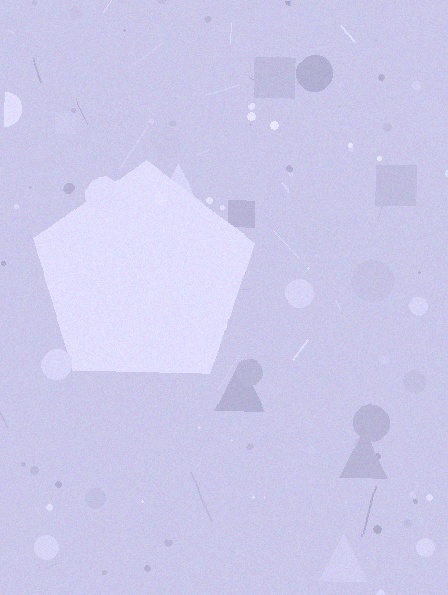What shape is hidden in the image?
A pentagon is hidden in the image.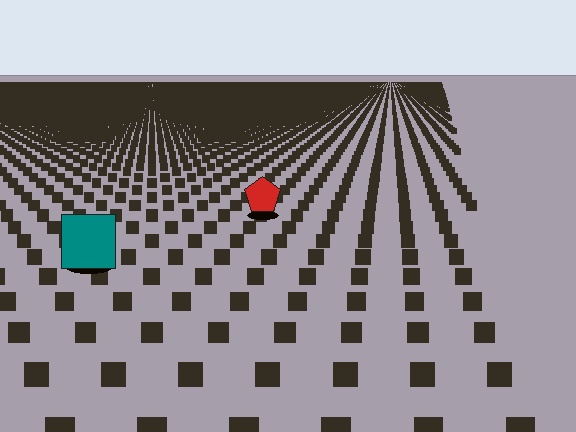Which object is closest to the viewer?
The teal square is closest. The texture marks near it are larger and more spread out.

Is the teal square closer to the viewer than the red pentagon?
Yes. The teal square is closer — you can tell from the texture gradient: the ground texture is coarser near it.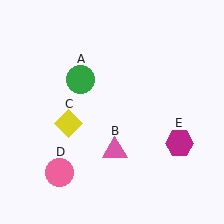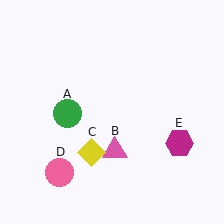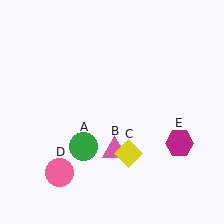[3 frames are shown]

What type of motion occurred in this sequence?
The green circle (object A), yellow diamond (object C) rotated counterclockwise around the center of the scene.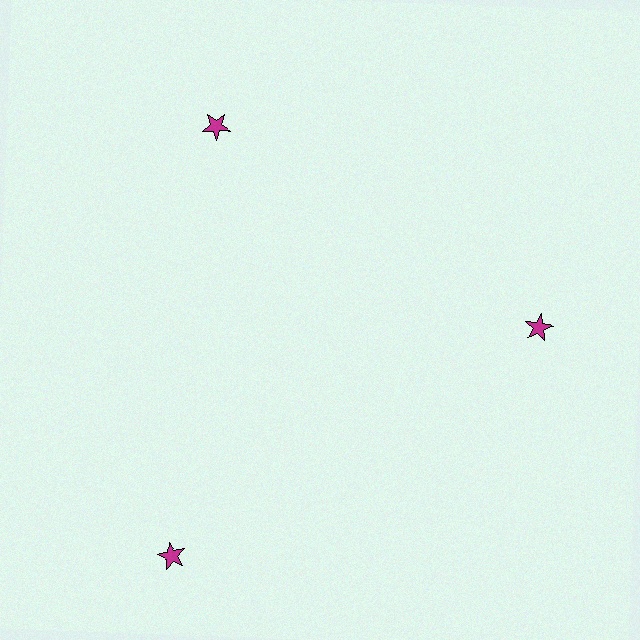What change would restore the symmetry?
The symmetry would be restored by moving it inward, back onto the ring so that all 3 stars sit at equal angles and equal distance from the center.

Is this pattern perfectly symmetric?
No. The 3 magenta stars are arranged in a ring, but one element near the 7 o'clock position is pushed outward from the center, breaking the 3-fold rotational symmetry.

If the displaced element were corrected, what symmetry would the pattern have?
It would have 3-fold rotational symmetry — the pattern would map onto itself every 120 degrees.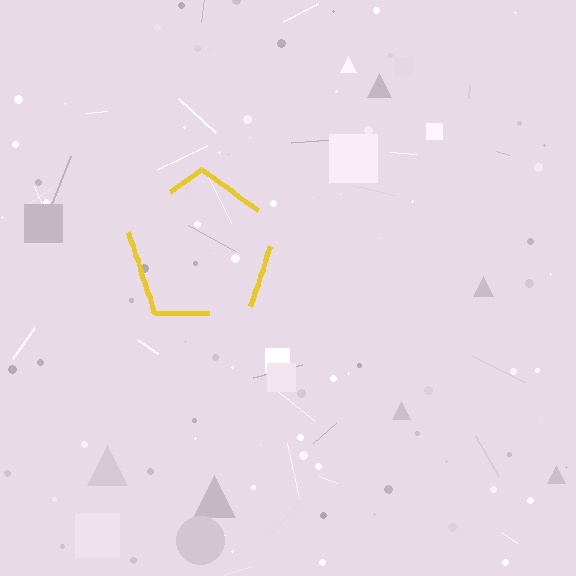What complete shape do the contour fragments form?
The contour fragments form a pentagon.